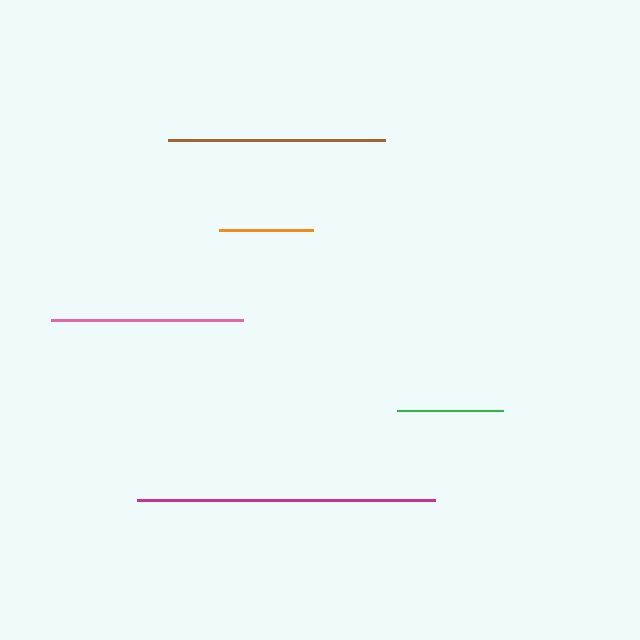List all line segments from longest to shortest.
From longest to shortest: magenta, brown, pink, green, orange.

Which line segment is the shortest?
The orange line is the shortest at approximately 94 pixels.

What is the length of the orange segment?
The orange segment is approximately 94 pixels long.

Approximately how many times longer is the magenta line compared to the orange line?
The magenta line is approximately 3.2 times the length of the orange line.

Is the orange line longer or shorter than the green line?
The green line is longer than the orange line.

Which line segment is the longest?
The magenta line is the longest at approximately 298 pixels.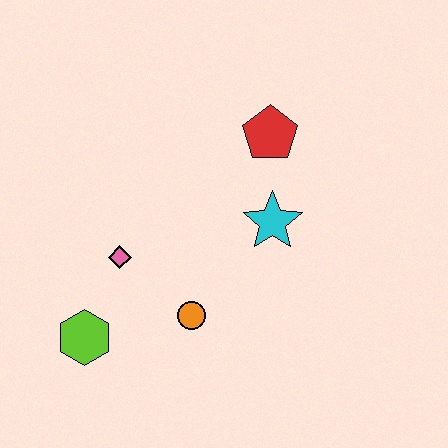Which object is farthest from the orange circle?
The red pentagon is farthest from the orange circle.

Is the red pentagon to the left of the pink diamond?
No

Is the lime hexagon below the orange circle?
Yes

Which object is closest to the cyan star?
The red pentagon is closest to the cyan star.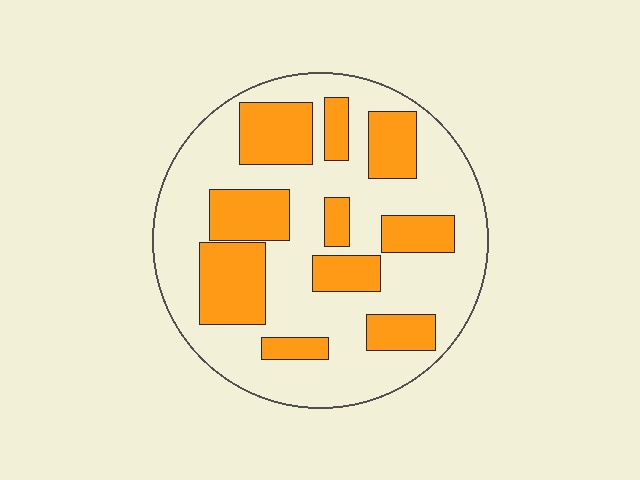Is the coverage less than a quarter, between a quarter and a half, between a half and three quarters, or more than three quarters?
Between a quarter and a half.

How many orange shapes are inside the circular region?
10.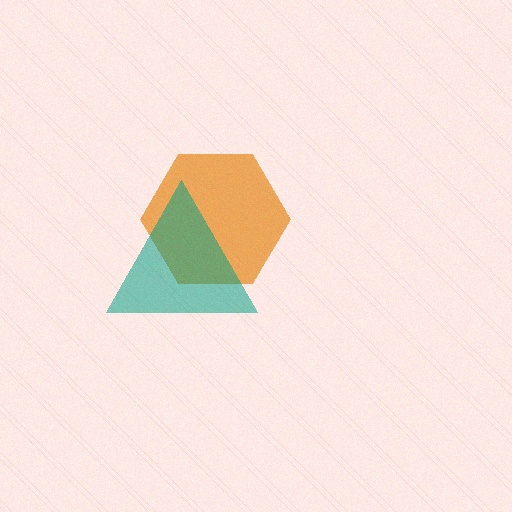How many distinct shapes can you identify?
There are 2 distinct shapes: an orange hexagon, a teal triangle.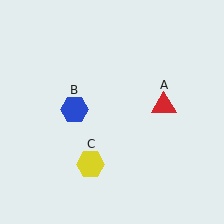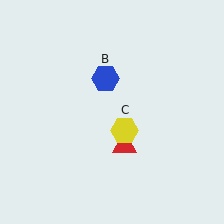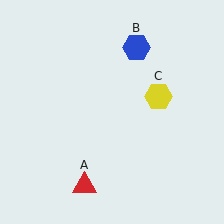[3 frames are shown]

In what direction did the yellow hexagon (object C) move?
The yellow hexagon (object C) moved up and to the right.